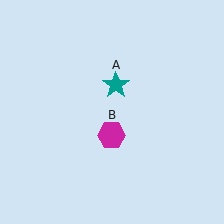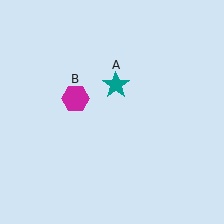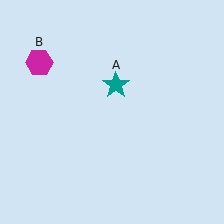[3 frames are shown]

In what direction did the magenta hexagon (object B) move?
The magenta hexagon (object B) moved up and to the left.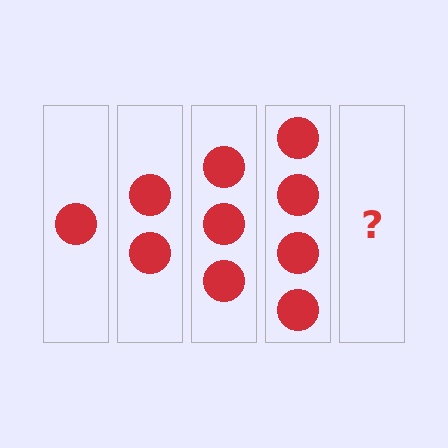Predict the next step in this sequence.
The next step is 5 circles.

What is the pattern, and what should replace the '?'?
The pattern is that each step adds one more circle. The '?' should be 5 circles.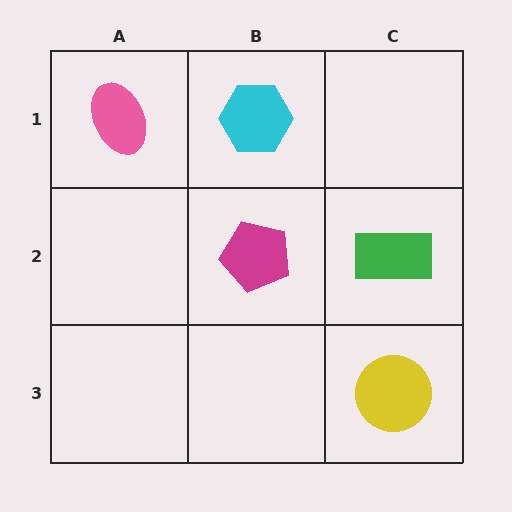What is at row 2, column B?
A magenta pentagon.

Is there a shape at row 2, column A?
No, that cell is empty.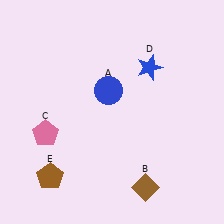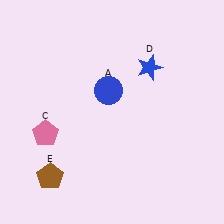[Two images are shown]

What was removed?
The brown diamond (B) was removed in Image 2.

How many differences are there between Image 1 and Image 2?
There is 1 difference between the two images.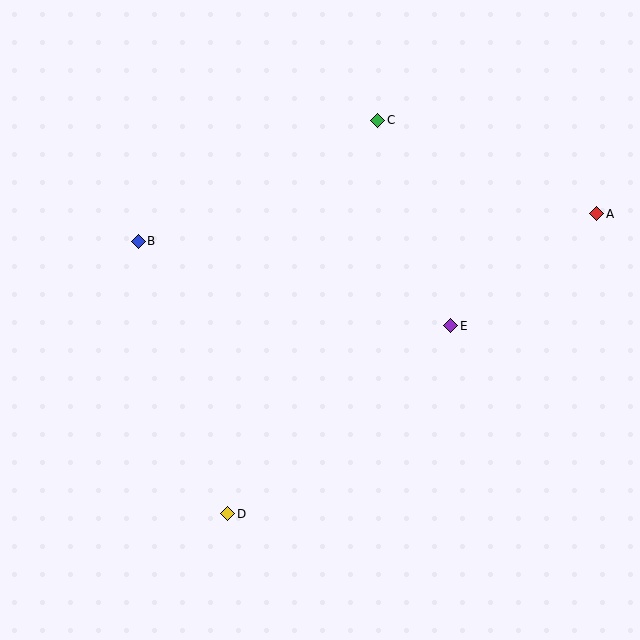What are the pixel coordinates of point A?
Point A is at (597, 214).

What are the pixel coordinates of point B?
Point B is at (138, 241).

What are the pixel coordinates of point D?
Point D is at (228, 514).